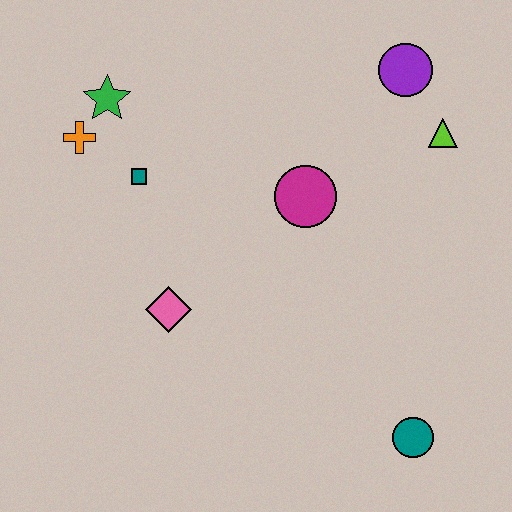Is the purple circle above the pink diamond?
Yes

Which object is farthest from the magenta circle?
The teal circle is farthest from the magenta circle.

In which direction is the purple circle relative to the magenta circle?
The purple circle is above the magenta circle.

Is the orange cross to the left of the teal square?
Yes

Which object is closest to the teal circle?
The magenta circle is closest to the teal circle.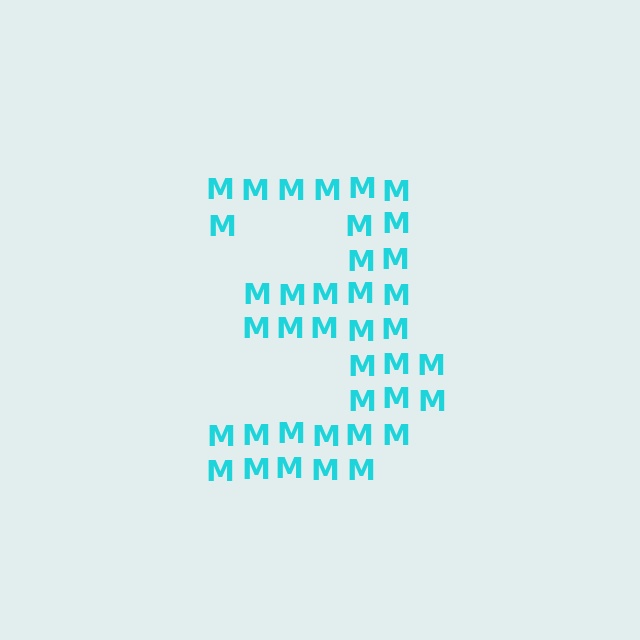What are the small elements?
The small elements are letter M's.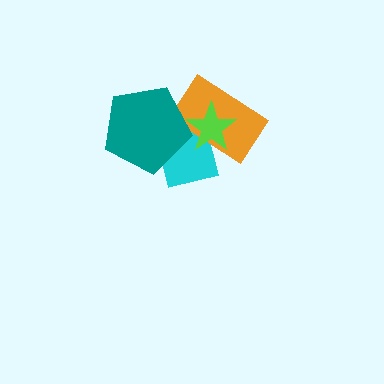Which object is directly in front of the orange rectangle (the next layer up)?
The teal pentagon is directly in front of the orange rectangle.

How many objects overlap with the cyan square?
3 objects overlap with the cyan square.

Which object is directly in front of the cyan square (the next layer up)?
The orange rectangle is directly in front of the cyan square.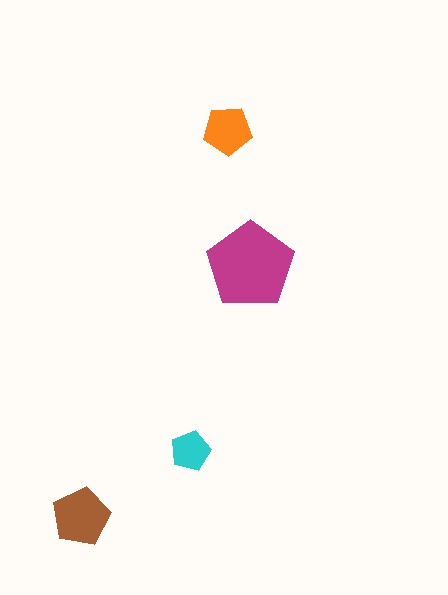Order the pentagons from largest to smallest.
the magenta one, the brown one, the orange one, the cyan one.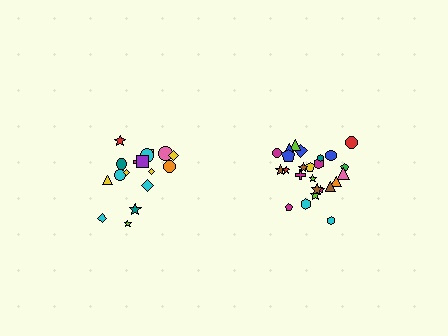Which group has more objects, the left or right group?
The right group.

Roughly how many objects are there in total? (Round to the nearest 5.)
Roughly 45 objects in total.